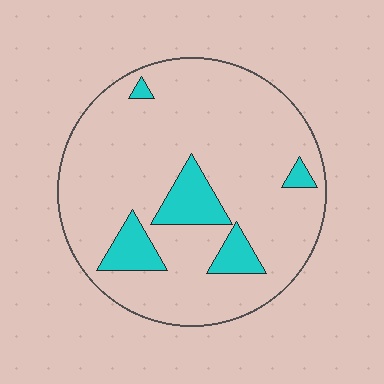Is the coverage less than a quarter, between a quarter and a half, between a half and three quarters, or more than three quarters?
Less than a quarter.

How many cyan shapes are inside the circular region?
5.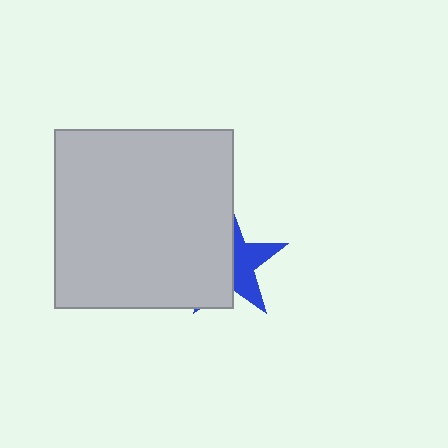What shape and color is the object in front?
The object in front is a light gray square.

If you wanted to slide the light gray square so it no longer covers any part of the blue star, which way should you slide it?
Slide it left — that is the most direct way to separate the two shapes.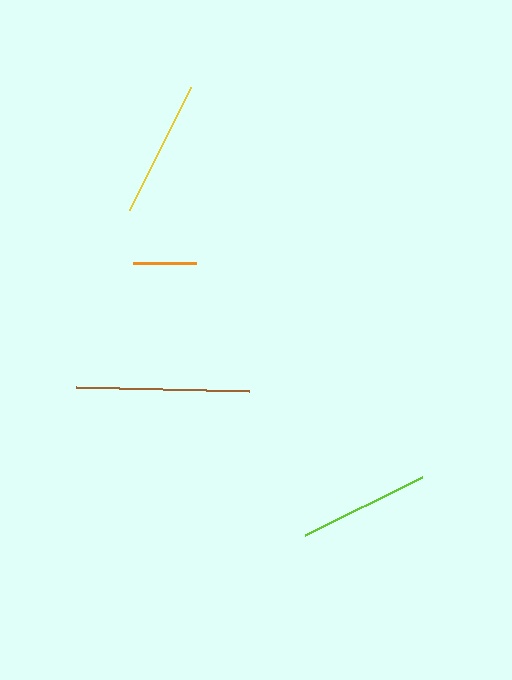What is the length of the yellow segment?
The yellow segment is approximately 137 pixels long.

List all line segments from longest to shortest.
From longest to shortest: brown, yellow, lime, orange.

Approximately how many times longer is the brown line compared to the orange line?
The brown line is approximately 2.8 times the length of the orange line.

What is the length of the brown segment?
The brown segment is approximately 174 pixels long.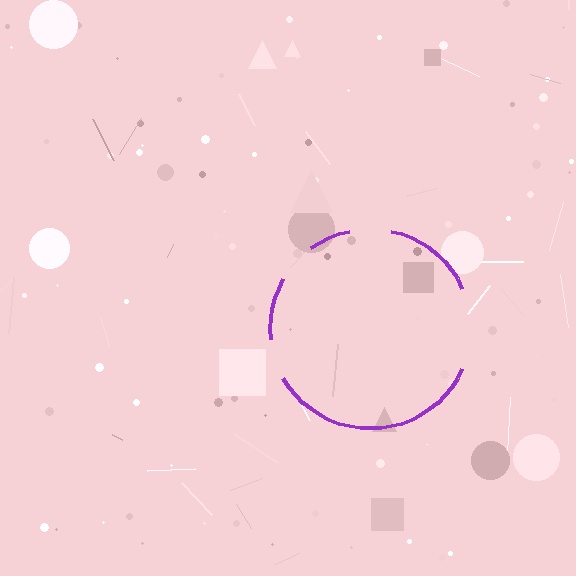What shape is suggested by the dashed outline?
The dashed outline suggests a circle.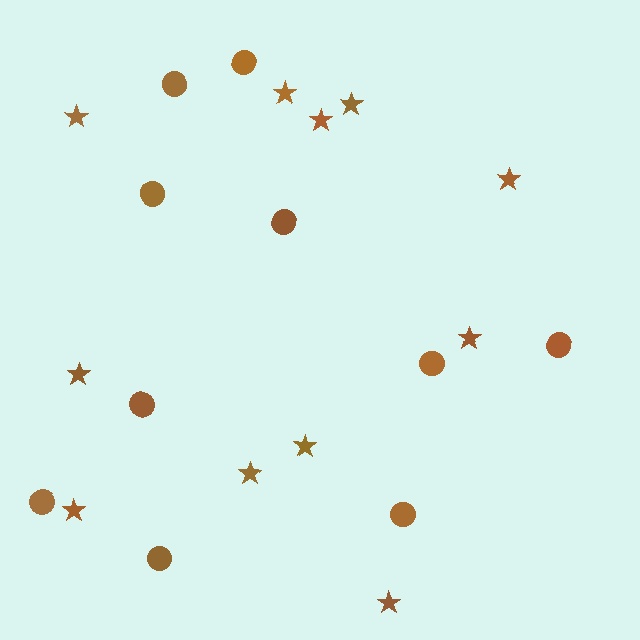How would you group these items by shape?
There are 2 groups: one group of circles (10) and one group of stars (11).